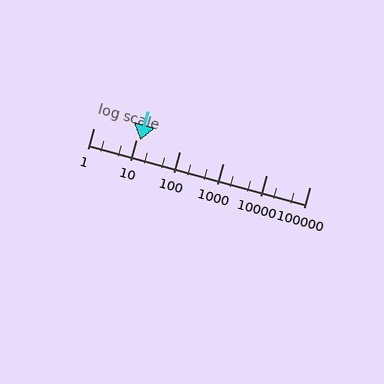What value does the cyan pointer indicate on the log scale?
The pointer indicates approximately 12.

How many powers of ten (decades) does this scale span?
The scale spans 5 decades, from 1 to 100000.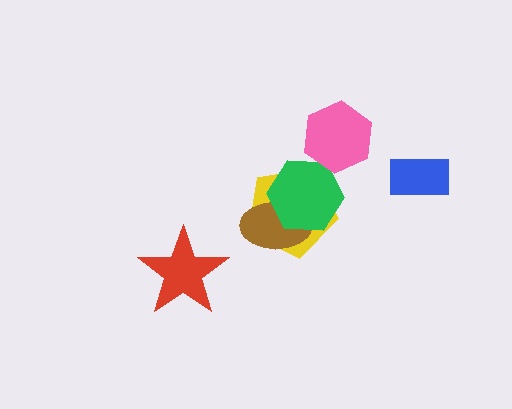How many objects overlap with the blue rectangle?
0 objects overlap with the blue rectangle.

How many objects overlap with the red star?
0 objects overlap with the red star.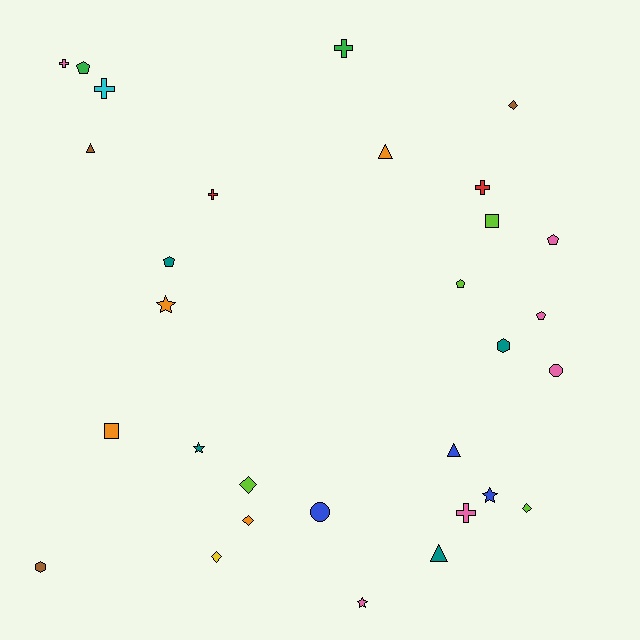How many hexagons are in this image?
There are 2 hexagons.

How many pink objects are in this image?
There are 6 pink objects.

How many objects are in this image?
There are 30 objects.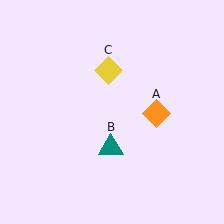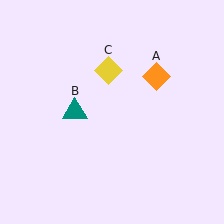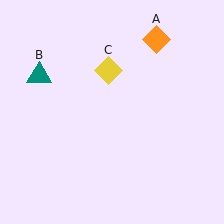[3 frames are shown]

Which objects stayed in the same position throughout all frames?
Yellow diamond (object C) remained stationary.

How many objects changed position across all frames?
2 objects changed position: orange diamond (object A), teal triangle (object B).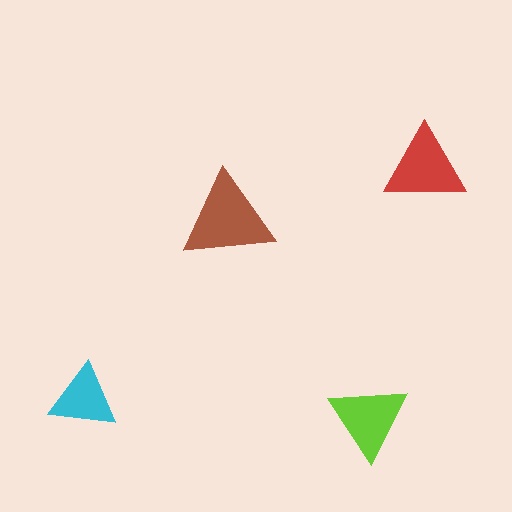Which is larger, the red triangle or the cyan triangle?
The red one.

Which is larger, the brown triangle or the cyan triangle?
The brown one.